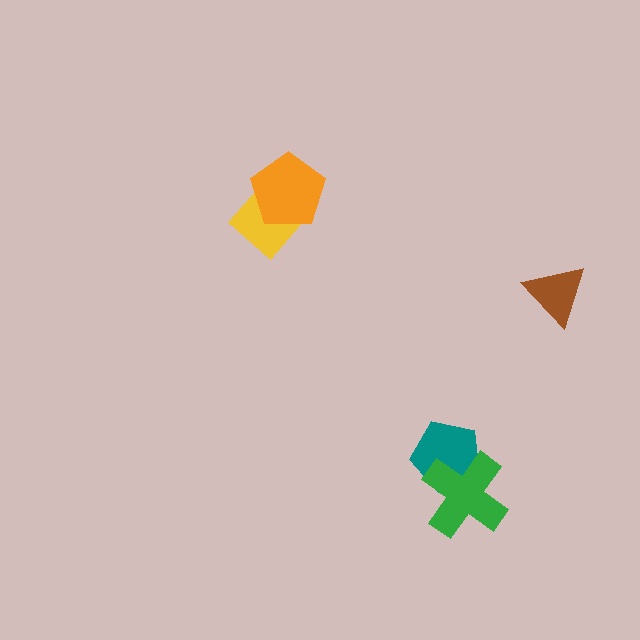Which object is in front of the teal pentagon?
The green cross is in front of the teal pentagon.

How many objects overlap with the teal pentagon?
1 object overlaps with the teal pentagon.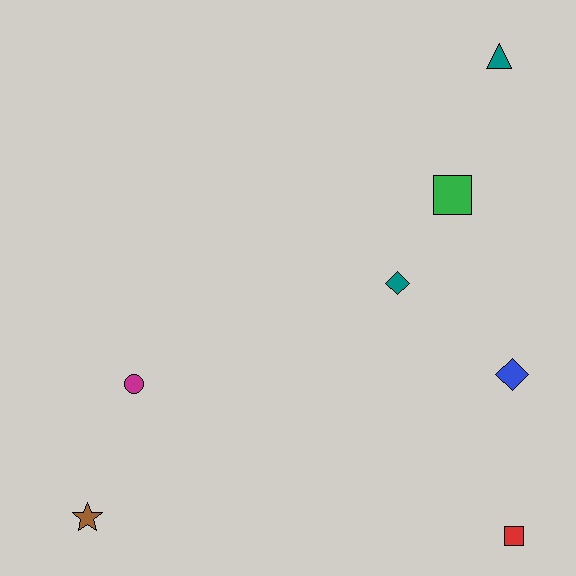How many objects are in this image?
There are 7 objects.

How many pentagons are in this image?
There are no pentagons.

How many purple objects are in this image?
There are no purple objects.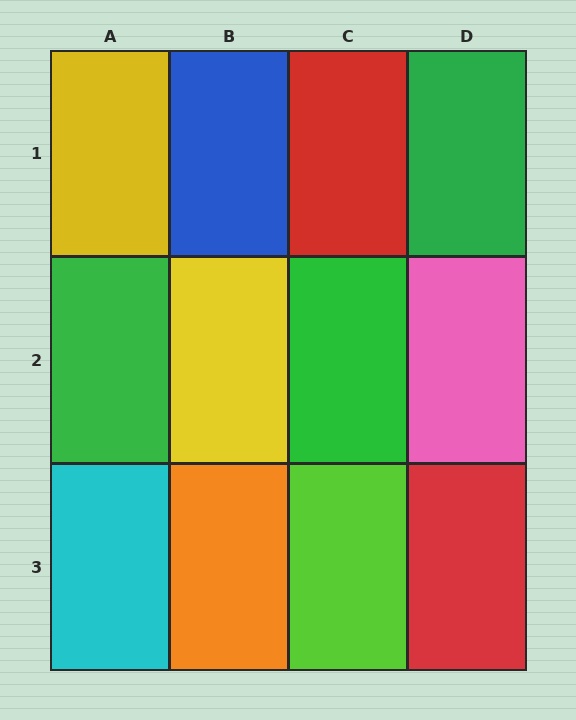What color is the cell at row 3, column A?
Cyan.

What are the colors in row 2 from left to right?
Green, yellow, green, pink.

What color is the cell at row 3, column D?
Red.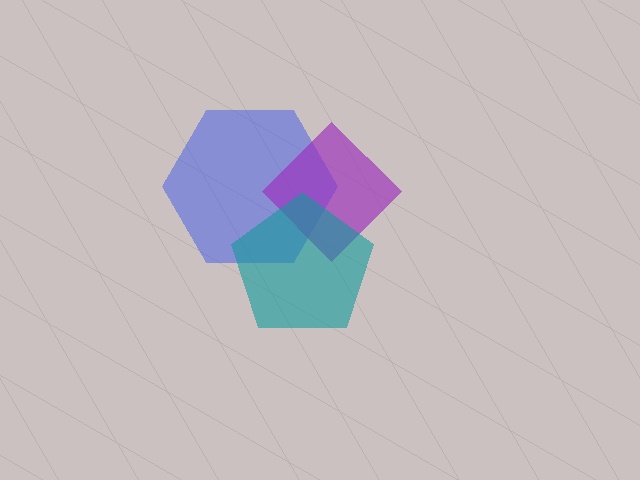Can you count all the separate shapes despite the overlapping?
Yes, there are 3 separate shapes.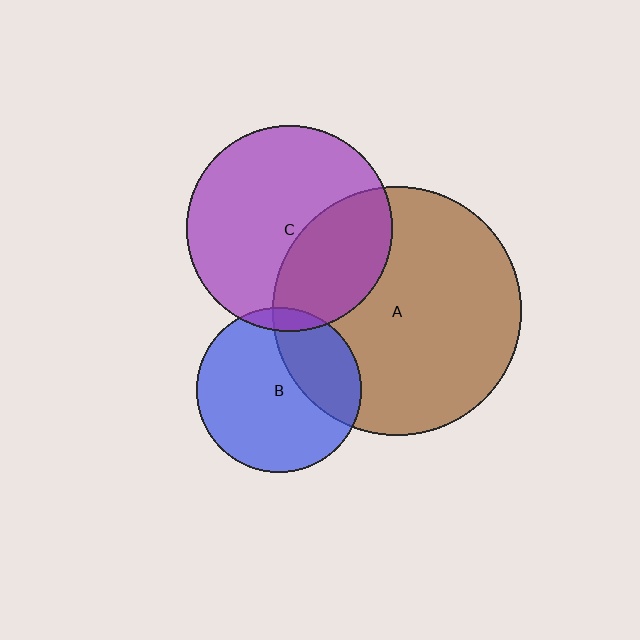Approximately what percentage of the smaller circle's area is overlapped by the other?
Approximately 30%.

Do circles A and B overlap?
Yes.